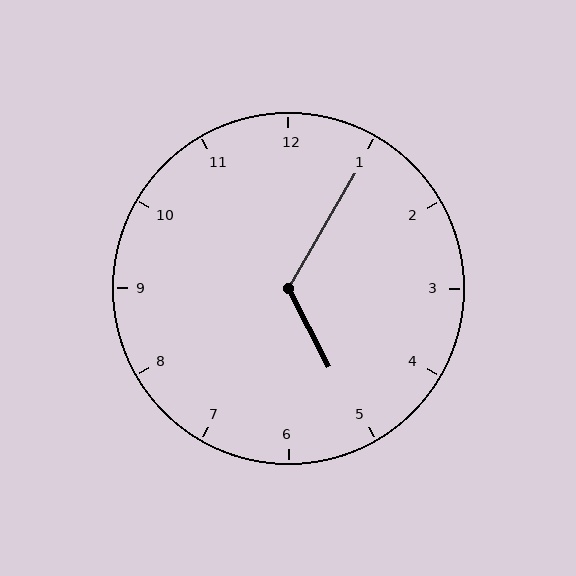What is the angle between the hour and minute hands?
Approximately 122 degrees.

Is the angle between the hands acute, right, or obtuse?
It is obtuse.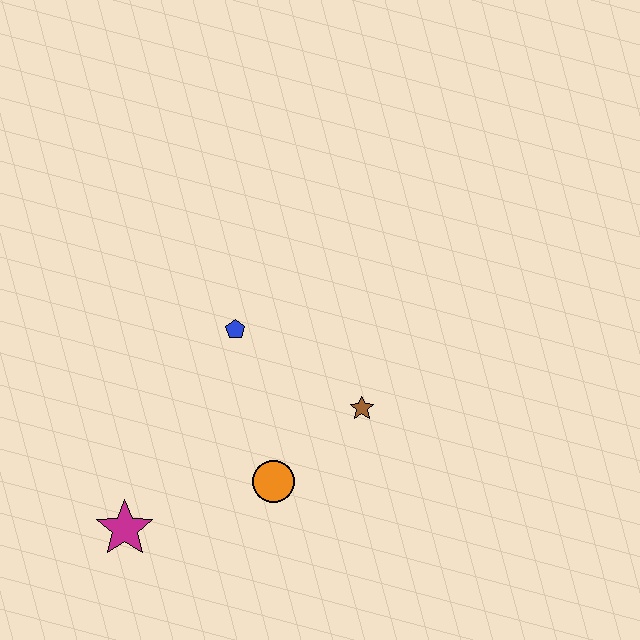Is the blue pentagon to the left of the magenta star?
No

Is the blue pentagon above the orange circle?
Yes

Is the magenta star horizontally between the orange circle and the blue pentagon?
No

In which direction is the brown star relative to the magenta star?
The brown star is to the right of the magenta star.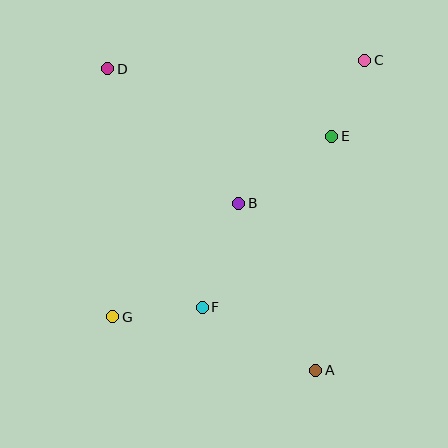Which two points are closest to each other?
Points C and E are closest to each other.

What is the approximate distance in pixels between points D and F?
The distance between D and F is approximately 257 pixels.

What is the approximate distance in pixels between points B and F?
The distance between B and F is approximately 110 pixels.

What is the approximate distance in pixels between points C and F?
The distance between C and F is approximately 296 pixels.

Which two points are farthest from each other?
Points A and D are farthest from each other.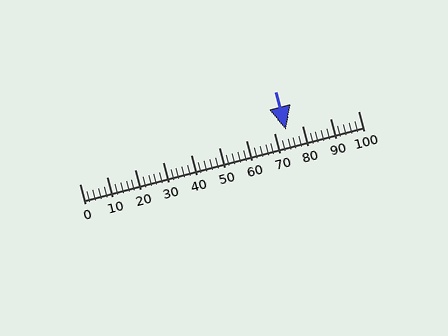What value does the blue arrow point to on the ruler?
The blue arrow points to approximately 74.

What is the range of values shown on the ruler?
The ruler shows values from 0 to 100.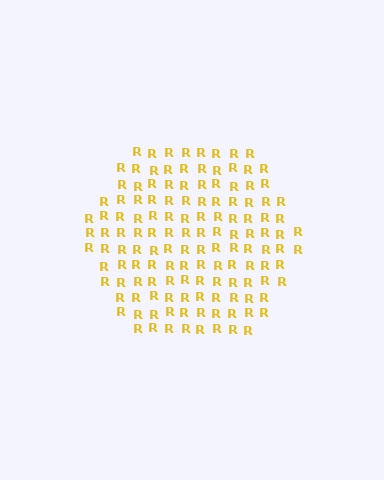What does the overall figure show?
The overall figure shows a hexagon.